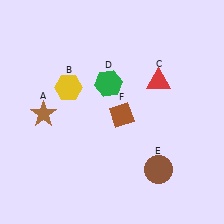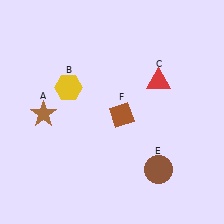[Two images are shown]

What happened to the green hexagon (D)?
The green hexagon (D) was removed in Image 2. It was in the top-left area of Image 1.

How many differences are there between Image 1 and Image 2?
There is 1 difference between the two images.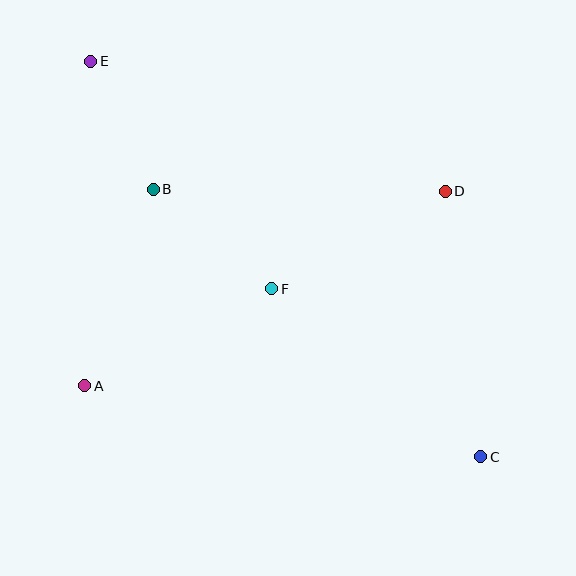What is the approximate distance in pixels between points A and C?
The distance between A and C is approximately 402 pixels.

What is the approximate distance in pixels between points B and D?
The distance between B and D is approximately 292 pixels.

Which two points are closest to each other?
Points B and E are closest to each other.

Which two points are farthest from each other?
Points C and E are farthest from each other.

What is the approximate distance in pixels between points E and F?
The distance between E and F is approximately 291 pixels.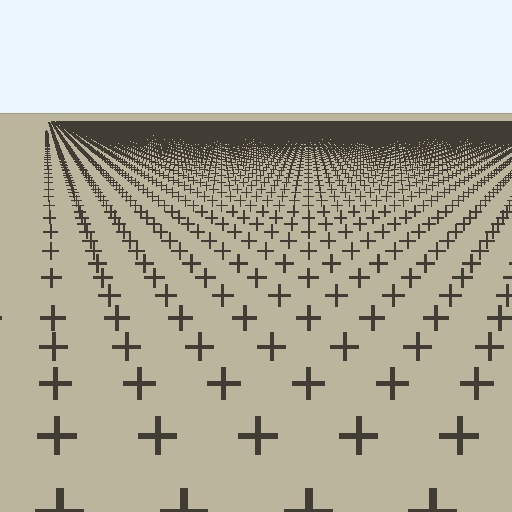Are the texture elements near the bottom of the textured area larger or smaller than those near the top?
Larger. Near the bottom, elements are closer to the viewer and appear at a bigger on-screen size.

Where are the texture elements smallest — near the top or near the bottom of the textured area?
Near the top.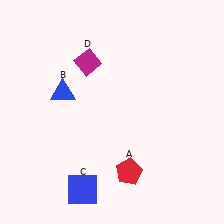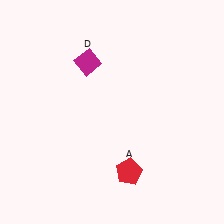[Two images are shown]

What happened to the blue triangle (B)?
The blue triangle (B) was removed in Image 2. It was in the top-left area of Image 1.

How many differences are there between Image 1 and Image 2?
There are 2 differences between the two images.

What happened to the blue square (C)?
The blue square (C) was removed in Image 2. It was in the bottom-left area of Image 1.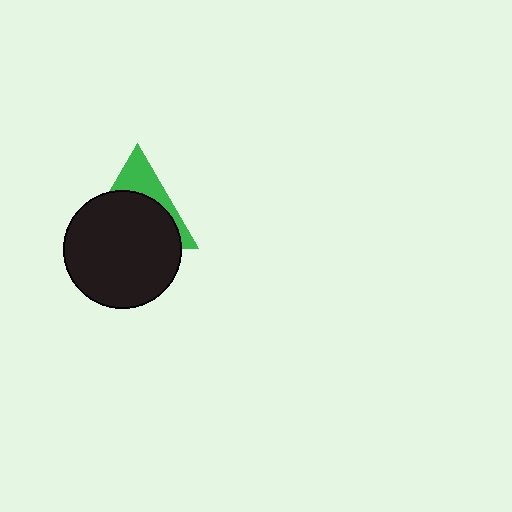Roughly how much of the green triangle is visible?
A small part of it is visible (roughly 32%).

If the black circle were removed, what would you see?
You would see the complete green triangle.